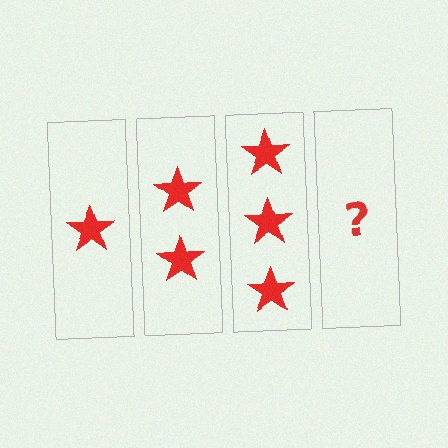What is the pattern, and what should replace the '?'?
The pattern is that each step adds one more star. The '?' should be 4 stars.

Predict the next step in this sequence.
The next step is 4 stars.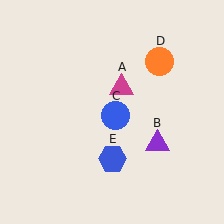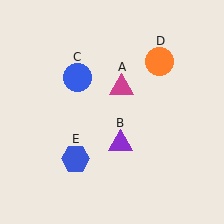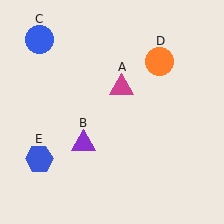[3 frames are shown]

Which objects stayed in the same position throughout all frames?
Magenta triangle (object A) and orange circle (object D) remained stationary.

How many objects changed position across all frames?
3 objects changed position: purple triangle (object B), blue circle (object C), blue hexagon (object E).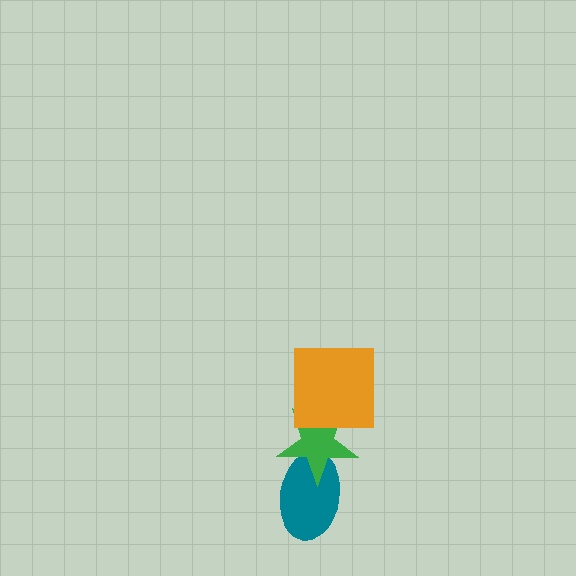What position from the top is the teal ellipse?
The teal ellipse is 3rd from the top.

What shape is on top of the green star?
The orange square is on top of the green star.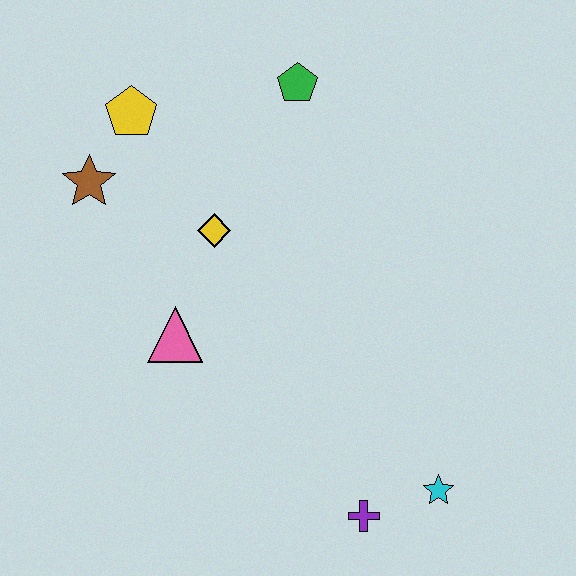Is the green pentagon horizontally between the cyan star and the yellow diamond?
Yes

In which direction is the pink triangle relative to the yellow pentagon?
The pink triangle is below the yellow pentagon.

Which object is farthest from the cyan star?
The yellow pentagon is farthest from the cyan star.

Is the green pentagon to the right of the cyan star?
No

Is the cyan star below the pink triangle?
Yes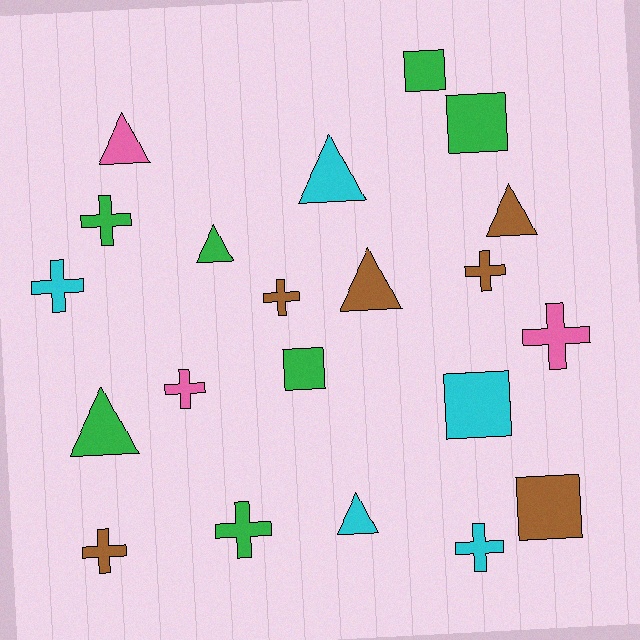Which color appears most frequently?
Green, with 7 objects.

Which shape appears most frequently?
Cross, with 9 objects.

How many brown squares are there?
There is 1 brown square.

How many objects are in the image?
There are 21 objects.